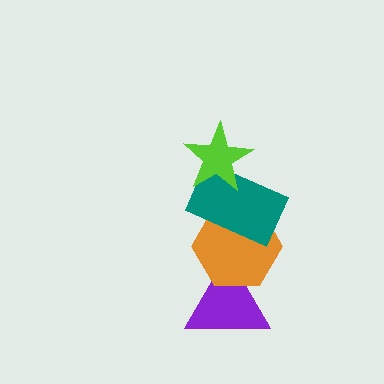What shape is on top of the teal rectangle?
The lime star is on top of the teal rectangle.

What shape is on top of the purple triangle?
The orange hexagon is on top of the purple triangle.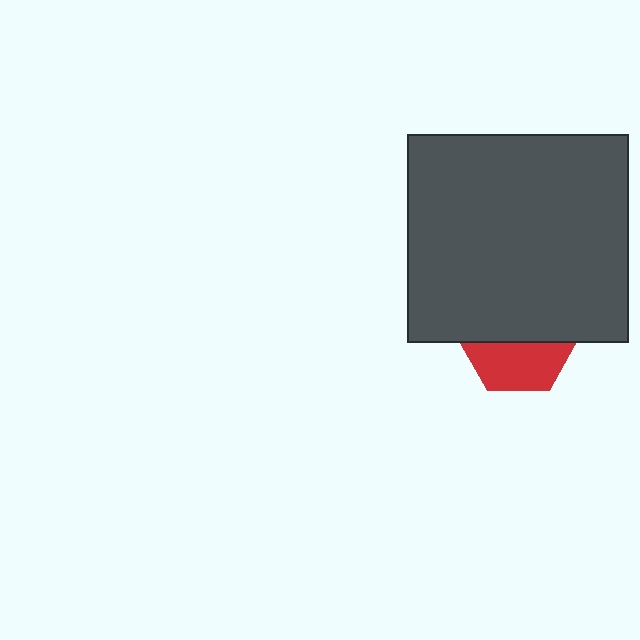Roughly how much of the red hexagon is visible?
A small part of it is visible (roughly 42%).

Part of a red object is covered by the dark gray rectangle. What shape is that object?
It is a hexagon.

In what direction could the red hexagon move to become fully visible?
The red hexagon could move down. That would shift it out from behind the dark gray rectangle entirely.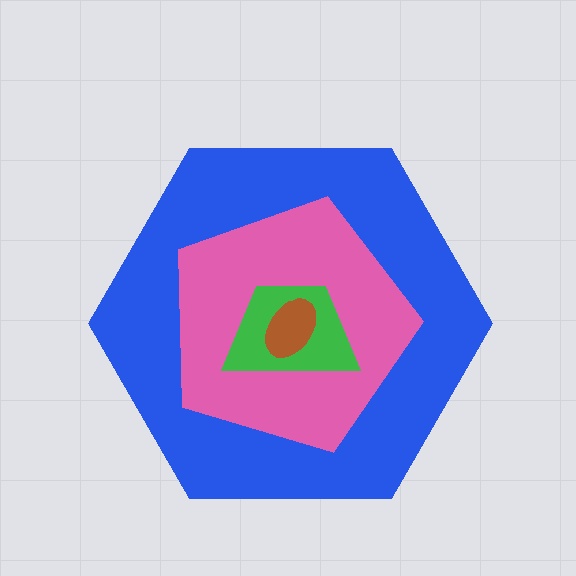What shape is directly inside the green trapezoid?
The brown ellipse.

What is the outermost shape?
The blue hexagon.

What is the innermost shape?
The brown ellipse.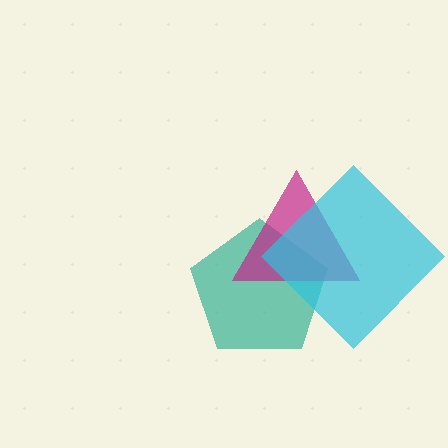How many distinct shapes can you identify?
There are 3 distinct shapes: a teal pentagon, a magenta triangle, a cyan diamond.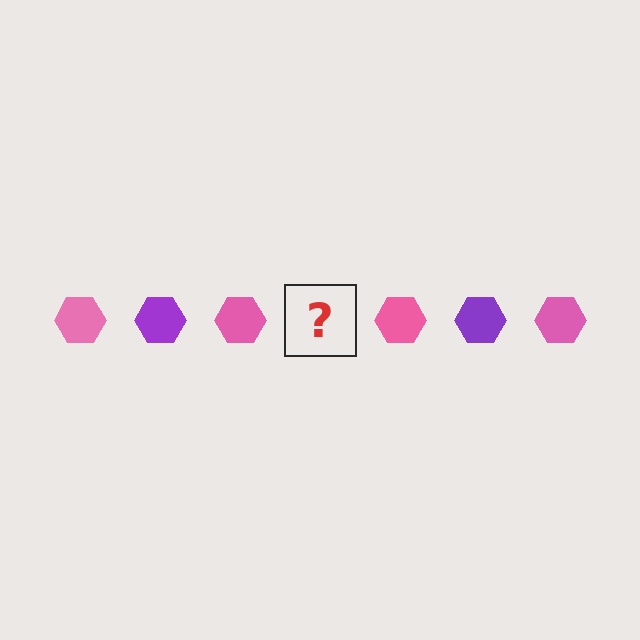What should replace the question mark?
The question mark should be replaced with a purple hexagon.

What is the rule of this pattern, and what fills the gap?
The rule is that the pattern cycles through pink, purple hexagons. The gap should be filled with a purple hexagon.